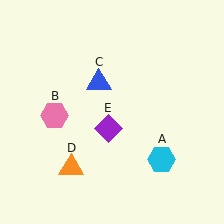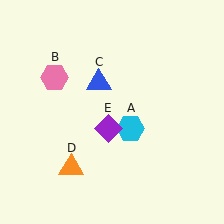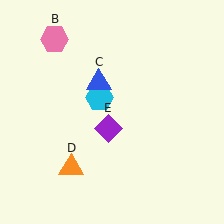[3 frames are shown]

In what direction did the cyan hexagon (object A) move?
The cyan hexagon (object A) moved up and to the left.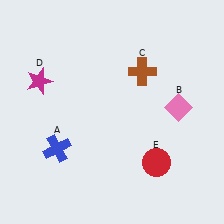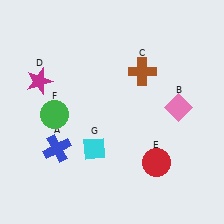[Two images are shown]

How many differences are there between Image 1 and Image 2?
There are 2 differences between the two images.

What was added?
A green circle (F), a cyan diamond (G) were added in Image 2.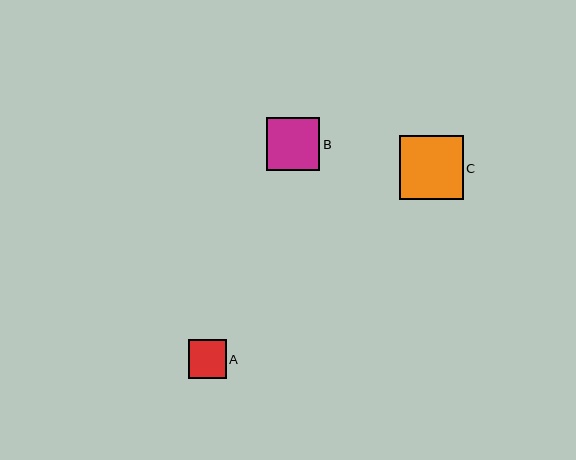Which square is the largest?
Square C is the largest with a size of approximately 64 pixels.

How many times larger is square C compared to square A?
Square C is approximately 1.7 times the size of square A.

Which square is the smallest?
Square A is the smallest with a size of approximately 38 pixels.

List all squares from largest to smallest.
From largest to smallest: C, B, A.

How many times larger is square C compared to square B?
Square C is approximately 1.2 times the size of square B.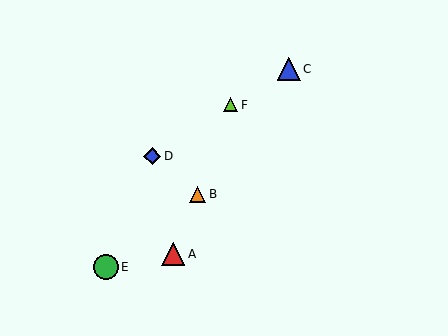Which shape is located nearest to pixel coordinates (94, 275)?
The green circle (labeled E) at (106, 267) is nearest to that location.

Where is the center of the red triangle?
The center of the red triangle is at (173, 254).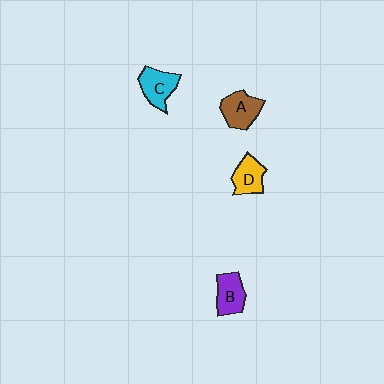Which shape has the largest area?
Shape A (brown).